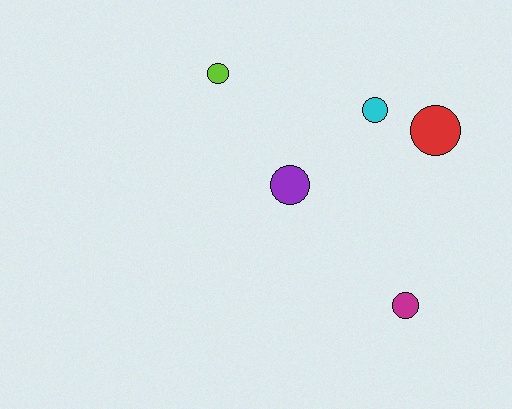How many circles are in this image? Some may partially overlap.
There are 5 circles.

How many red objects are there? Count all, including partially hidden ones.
There is 1 red object.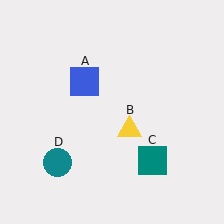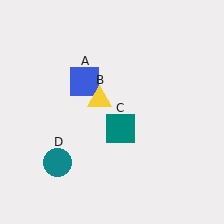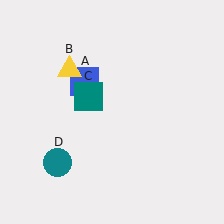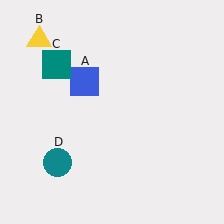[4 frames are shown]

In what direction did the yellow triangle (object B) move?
The yellow triangle (object B) moved up and to the left.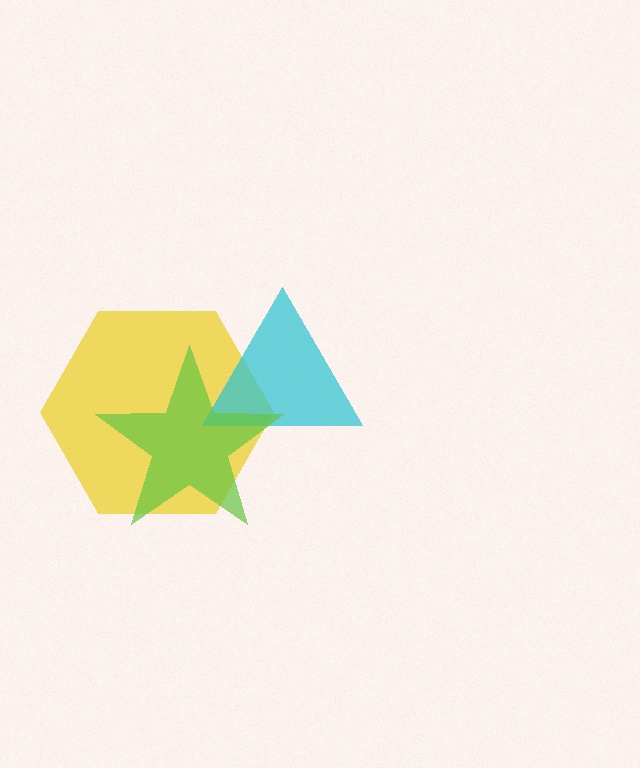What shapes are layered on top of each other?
The layered shapes are: a yellow hexagon, a cyan triangle, a lime star.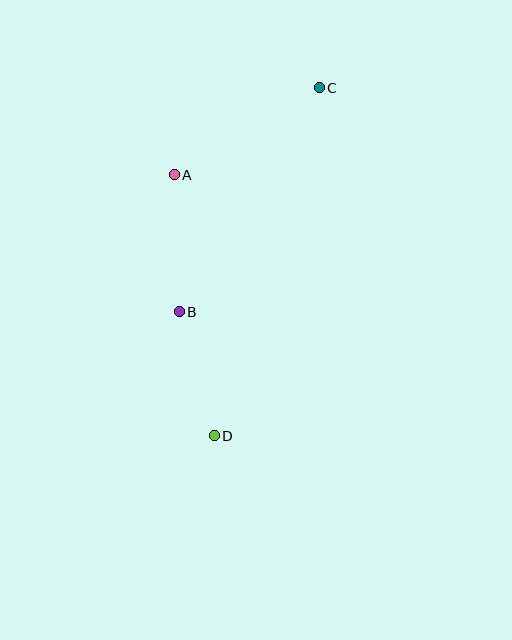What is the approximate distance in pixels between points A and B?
The distance between A and B is approximately 137 pixels.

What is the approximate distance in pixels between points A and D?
The distance between A and D is approximately 264 pixels.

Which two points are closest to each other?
Points B and D are closest to each other.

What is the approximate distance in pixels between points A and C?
The distance between A and C is approximately 169 pixels.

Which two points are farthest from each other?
Points C and D are farthest from each other.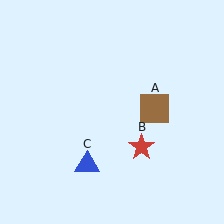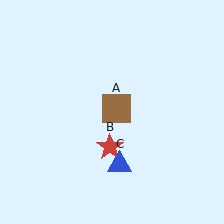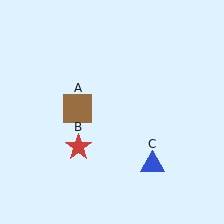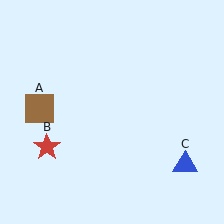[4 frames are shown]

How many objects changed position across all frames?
3 objects changed position: brown square (object A), red star (object B), blue triangle (object C).